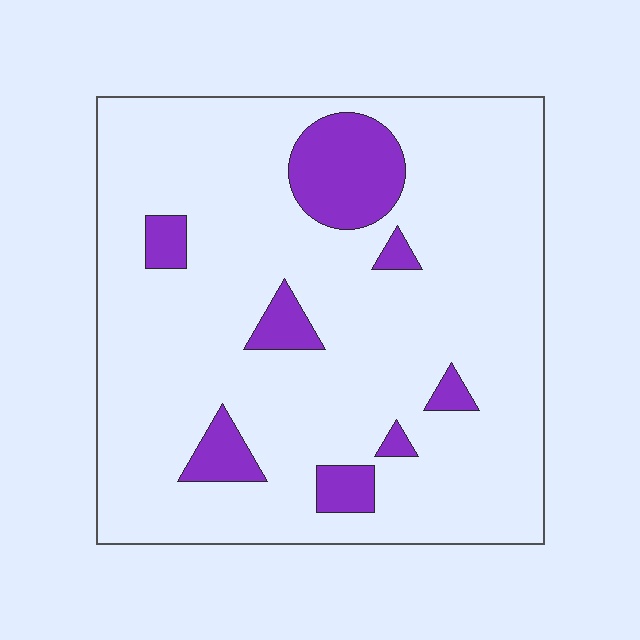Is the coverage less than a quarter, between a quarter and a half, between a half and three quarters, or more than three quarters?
Less than a quarter.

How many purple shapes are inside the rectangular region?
8.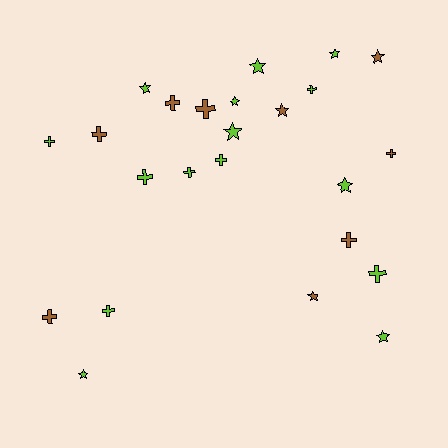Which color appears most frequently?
Lime, with 15 objects.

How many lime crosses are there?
There are 7 lime crosses.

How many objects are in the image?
There are 24 objects.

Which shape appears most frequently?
Cross, with 13 objects.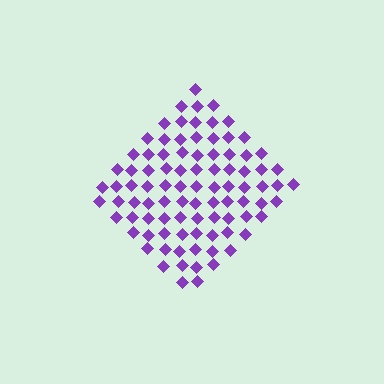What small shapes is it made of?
It is made of small diamonds.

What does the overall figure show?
The overall figure shows a diamond.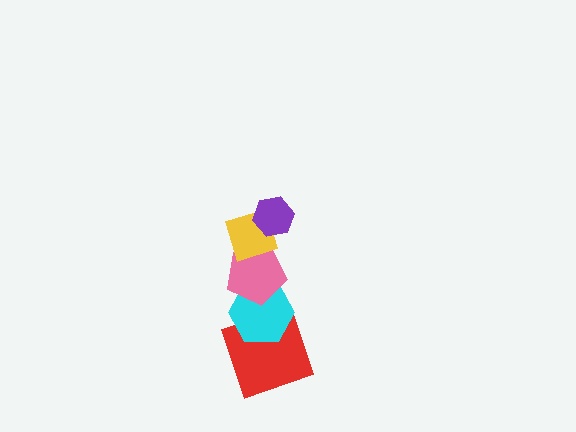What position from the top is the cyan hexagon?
The cyan hexagon is 4th from the top.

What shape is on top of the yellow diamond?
The purple hexagon is on top of the yellow diamond.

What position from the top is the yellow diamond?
The yellow diamond is 2nd from the top.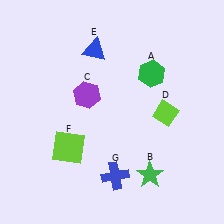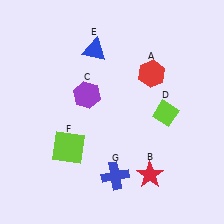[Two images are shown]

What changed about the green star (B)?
In Image 1, B is green. In Image 2, it changed to red.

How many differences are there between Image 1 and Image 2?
There are 2 differences between the two images.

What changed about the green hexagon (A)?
In Image 1, A is green. In Image 2, it changed to red.